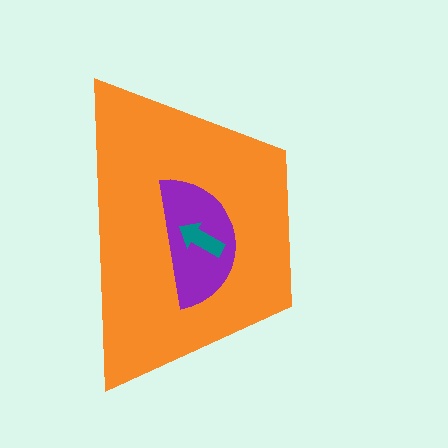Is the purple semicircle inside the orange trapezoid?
Yes.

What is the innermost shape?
The teal arrow.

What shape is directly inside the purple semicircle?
The teal arrow.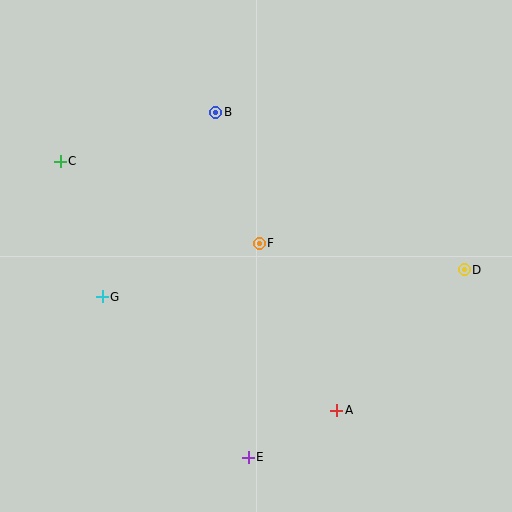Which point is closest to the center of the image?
Point F at (259, 243) is closest to the center.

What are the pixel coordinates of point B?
Point B is at (216, 112).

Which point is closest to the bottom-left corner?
Point G is closest to the bottom-left corner.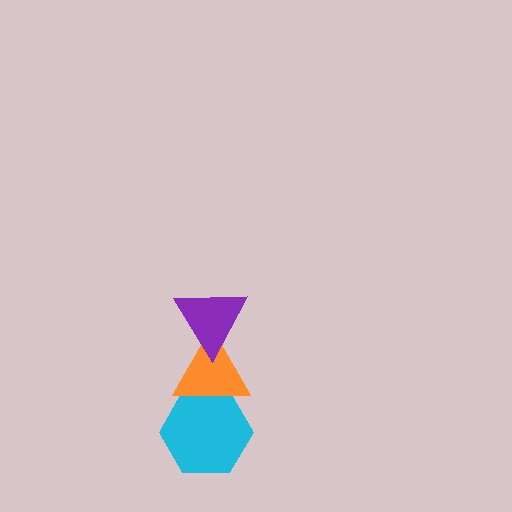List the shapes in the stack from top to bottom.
From top to bottom: the purple triangle, the orange triangle, the cyan hexagon.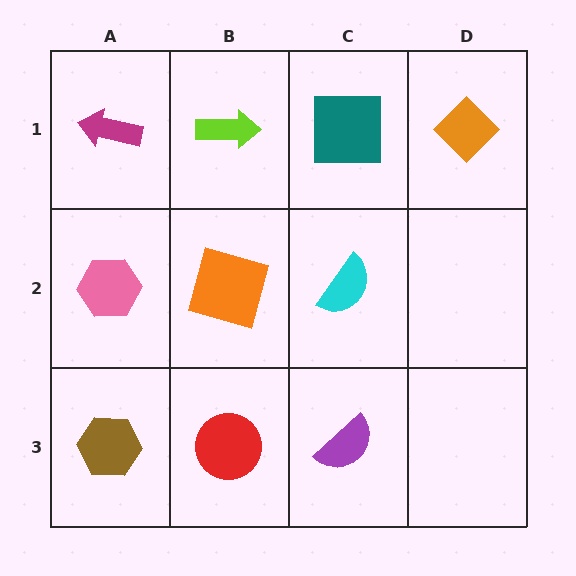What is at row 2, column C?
A cyan semicircle.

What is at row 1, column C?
A teal square.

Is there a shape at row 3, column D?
No, that cell is empty.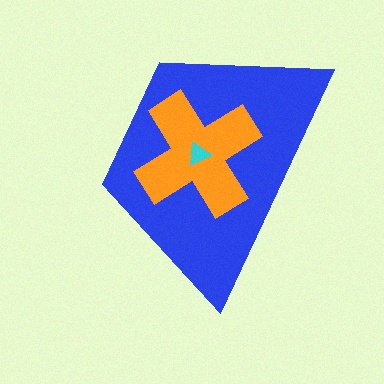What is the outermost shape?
The blue trapezoid.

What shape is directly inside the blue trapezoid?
The orange cross.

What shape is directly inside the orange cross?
The cyan triangle.